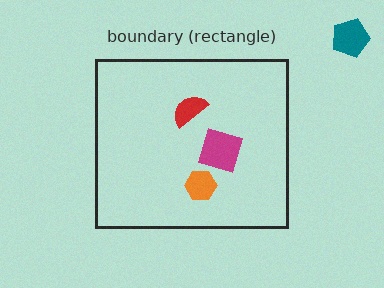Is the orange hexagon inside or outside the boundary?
Inside.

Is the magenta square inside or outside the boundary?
Inside.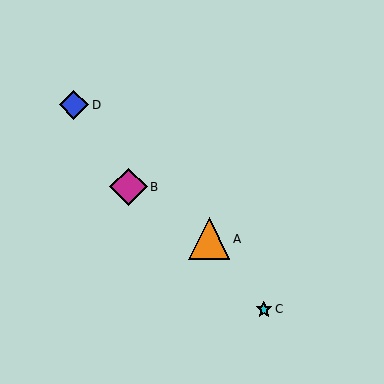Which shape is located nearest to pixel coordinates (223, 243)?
The orange triangle (labeled A) at (209, 239) is nearest to that location.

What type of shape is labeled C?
Shape C is a cyan star.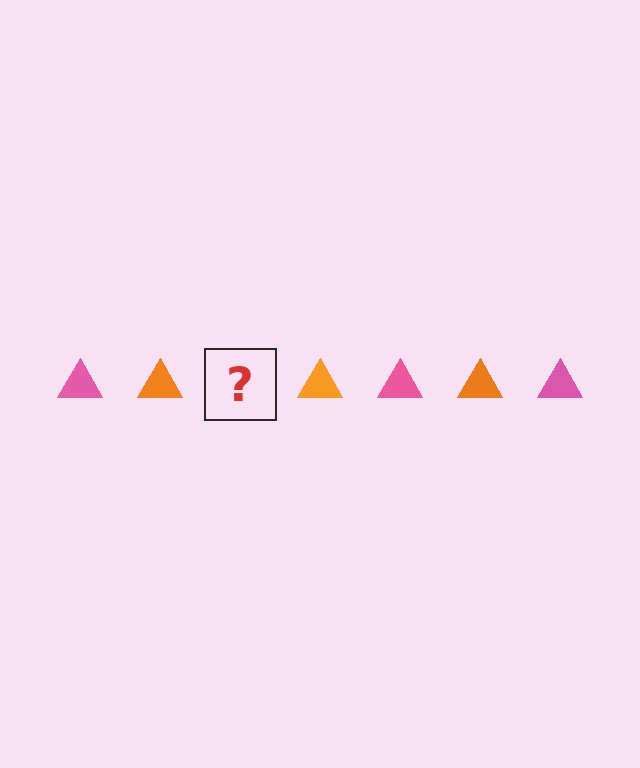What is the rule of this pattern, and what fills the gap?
The rule is that the pattern cycles through pink, orange triangles. The gap should be filled with a pink triangle.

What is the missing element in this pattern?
The missing element is a pink triangle.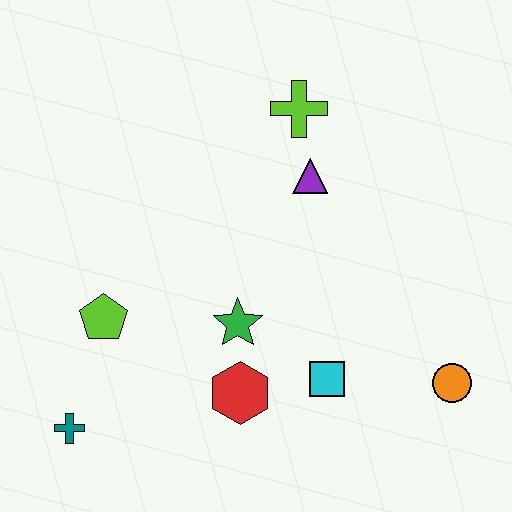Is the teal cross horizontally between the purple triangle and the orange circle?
No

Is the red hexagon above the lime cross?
No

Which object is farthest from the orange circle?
The teal cross is farthest from the orange circle.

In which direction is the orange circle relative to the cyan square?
The orange circle is to the right of the cyan square.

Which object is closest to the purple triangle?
The lime cross is closest to the purple triangle.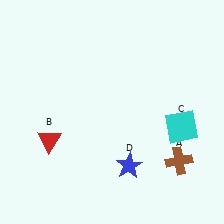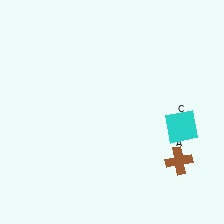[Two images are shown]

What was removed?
The red triangle (B), the blue star (D) were removed in Image 2.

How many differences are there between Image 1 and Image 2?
There are 2 differences between the two images.